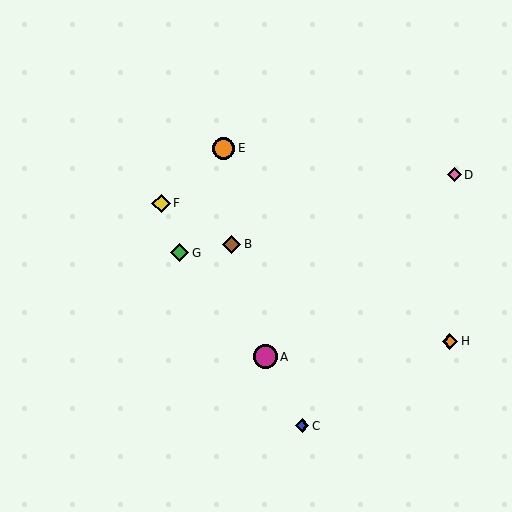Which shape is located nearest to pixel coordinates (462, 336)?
The orange diamond (labeled H) at (450, 341) is nearest to that location.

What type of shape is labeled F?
Shape F is a yellow diamond.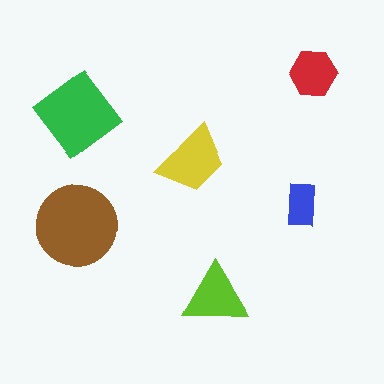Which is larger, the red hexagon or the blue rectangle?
The red hexagon.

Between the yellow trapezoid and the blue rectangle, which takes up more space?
The yellow trapezoid.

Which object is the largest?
The brown circle.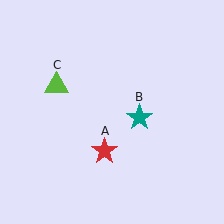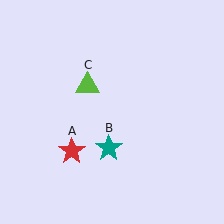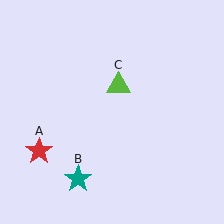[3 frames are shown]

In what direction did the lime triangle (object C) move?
The lime triangle (object C) moved right.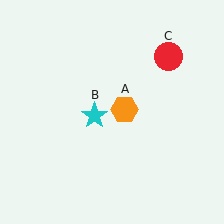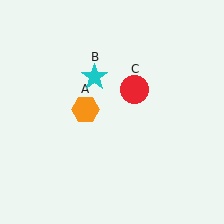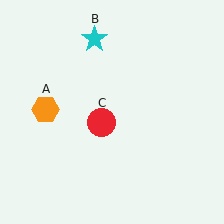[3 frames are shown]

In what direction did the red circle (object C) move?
The red circle (object C) moved down and to the left.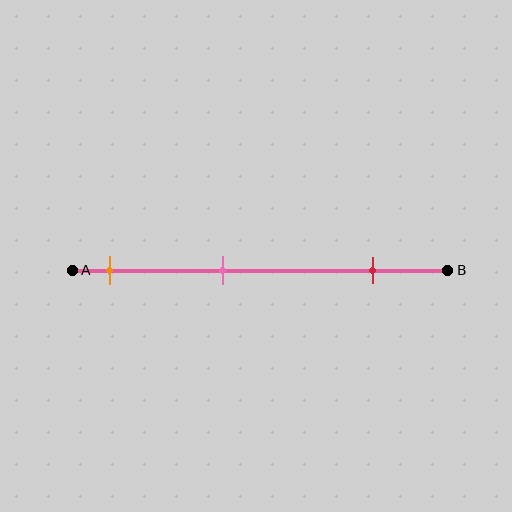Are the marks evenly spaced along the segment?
Yes, the marks are approximately evenly spaced.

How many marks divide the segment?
There are 3 marks dividing the segment.